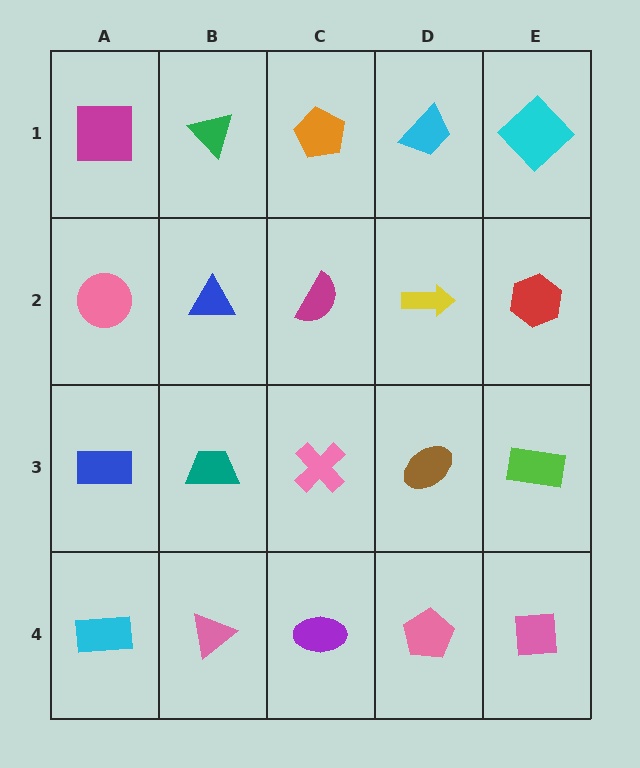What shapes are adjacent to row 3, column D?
A yellow arrow (row 2, column D), a pink pentagon (row 4, column D), a pink cross (row 3, column C), a lime rectangle (row 3, column E).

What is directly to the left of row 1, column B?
A magenta square.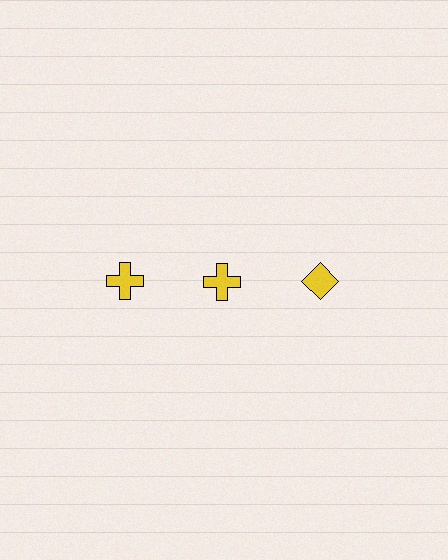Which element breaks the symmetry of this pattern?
The yellow diamond in the top row, center column breaks the symmetry. All other shapes are yellow crosses.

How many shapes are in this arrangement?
There are 3 shapes arranged in a grid pattern.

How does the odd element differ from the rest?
It has a different shape: diamond instead of cross.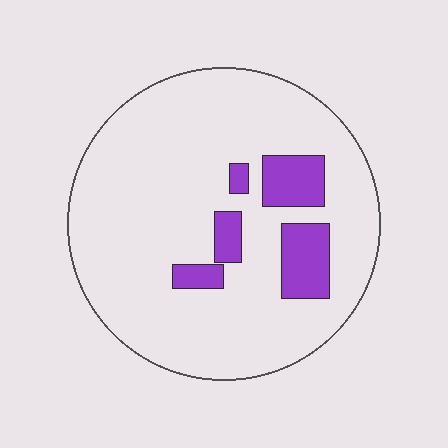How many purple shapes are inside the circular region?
5.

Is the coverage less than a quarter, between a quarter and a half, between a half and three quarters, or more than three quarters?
Less than a quarter.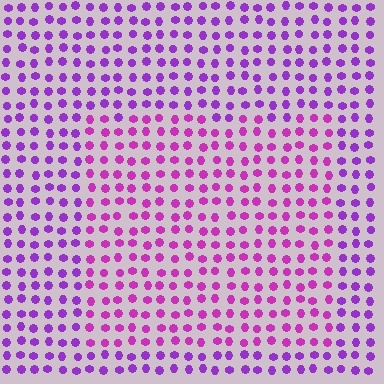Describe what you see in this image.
The image is filled with small purple elements in a uniform arrangement. A rectangle-shaped region is visible where the elements are tinted to a slightly different hue, forming a subtle color boundary.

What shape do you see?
I see a rectangle.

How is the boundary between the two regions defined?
The boundary is defined purely by a slight shift in hue (about 26 degrees). Spacing, size, and orientation are identical on both sides.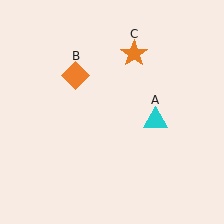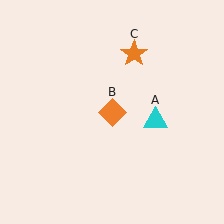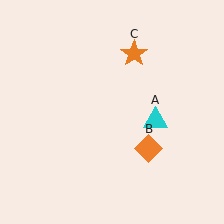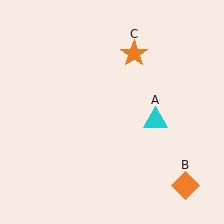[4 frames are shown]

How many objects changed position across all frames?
1 object changed position: orange diamond (object B).